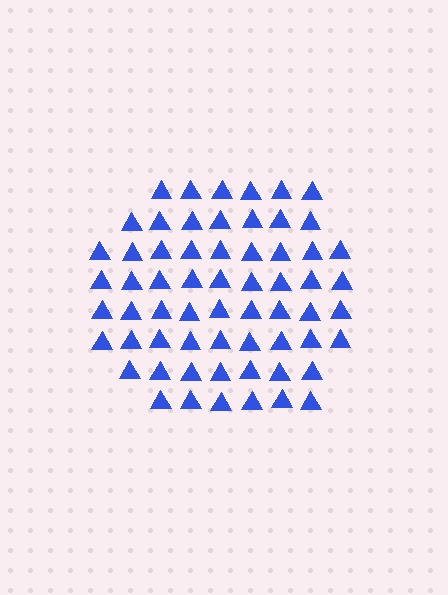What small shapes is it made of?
It is made of small triangles.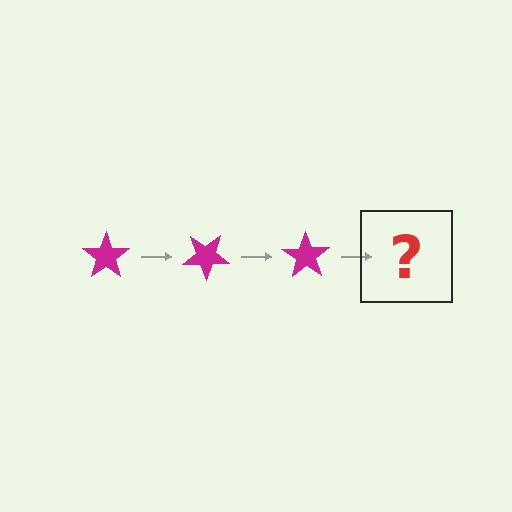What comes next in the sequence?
The next element should be a magenta star rotated 105 degrees.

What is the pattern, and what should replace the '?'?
The pattern is that the star rotates 35 degrees each step. The '?' should be a magenta star rotated 105 degrees.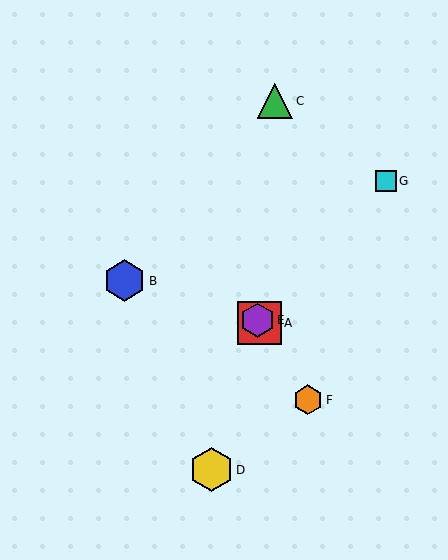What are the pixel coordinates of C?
Object C is at (275, 101).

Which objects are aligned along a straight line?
Objects A, E, F are aligned along a straight line.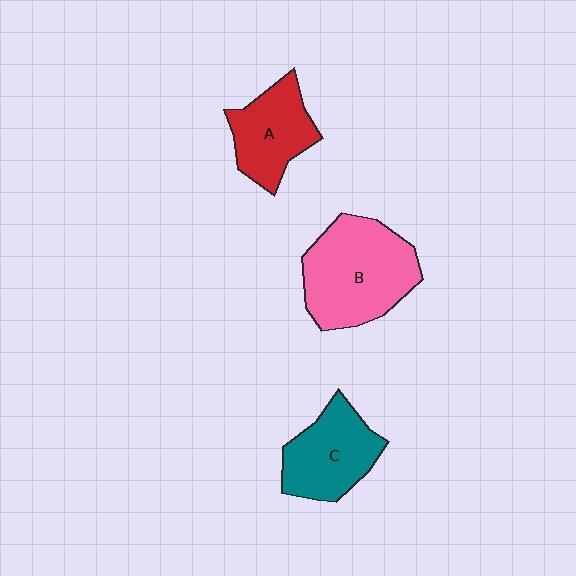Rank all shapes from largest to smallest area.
From largest to smallest: B (pink), C (teal), A (red).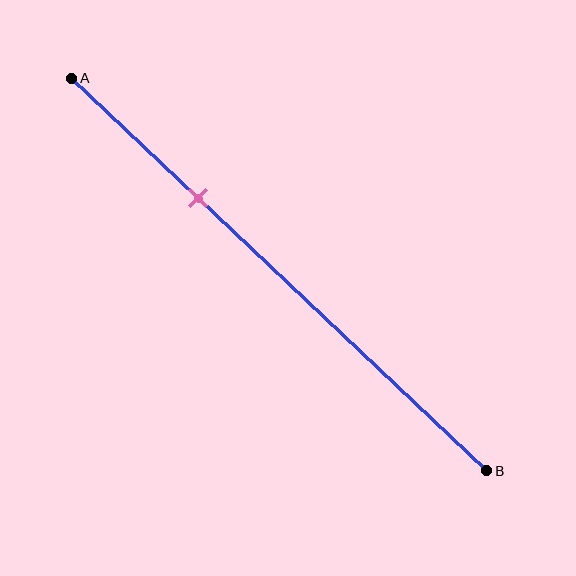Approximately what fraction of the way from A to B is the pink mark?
The pink mark is approximately 30% of the way from A to B.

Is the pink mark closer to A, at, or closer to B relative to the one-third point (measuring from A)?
The pink mark is approximately at the one-third point of segment AB.